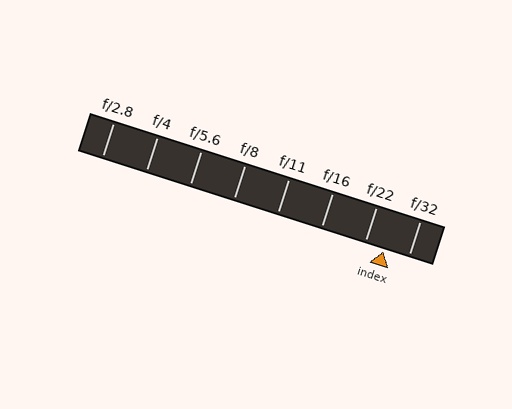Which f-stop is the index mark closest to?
The index mark is closest to f/22.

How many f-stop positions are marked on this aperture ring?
There are 8 f-stop positions marked.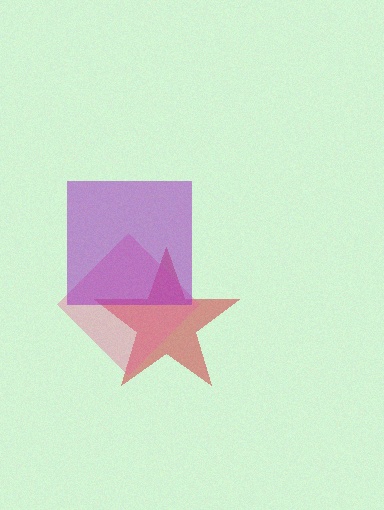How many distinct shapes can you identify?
There are 3 distinct shapes: a red star, a pink diamond, a purple square.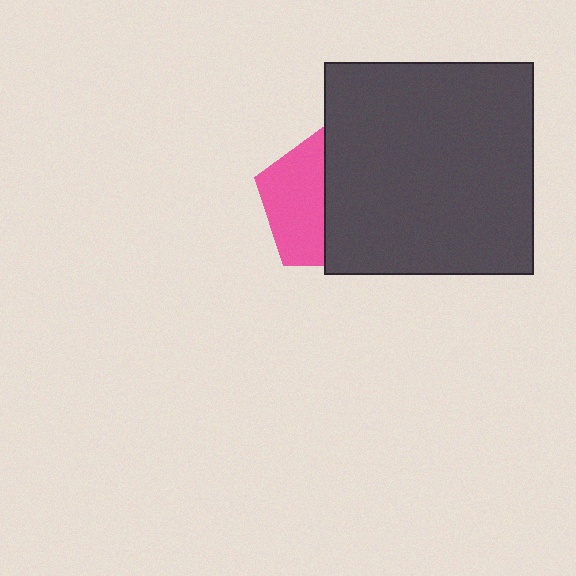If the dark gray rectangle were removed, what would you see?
You would see the complete pink pentagon.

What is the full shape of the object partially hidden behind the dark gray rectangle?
The partially hidden object is a pink pentagon.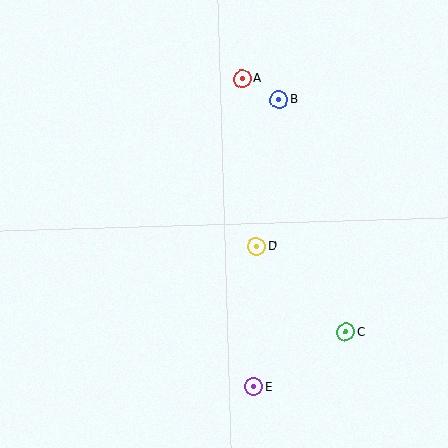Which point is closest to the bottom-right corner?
Point C is closest to the bottom-right corner.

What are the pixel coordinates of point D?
Point D is at (256, 246).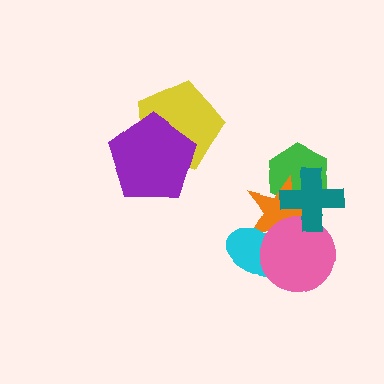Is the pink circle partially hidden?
Yes, it is partially covered by another shape.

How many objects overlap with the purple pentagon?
1 object overlaps with the purple pentagon.